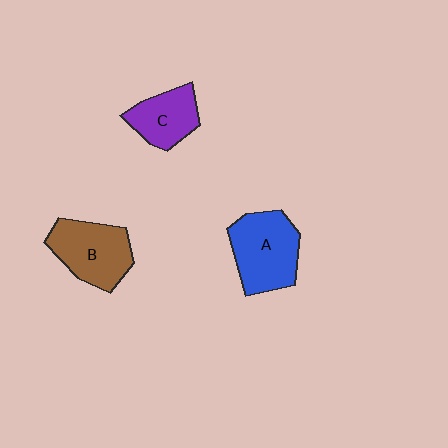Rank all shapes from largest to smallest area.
From largest to smallest: A (blue), B (brown), C (purple).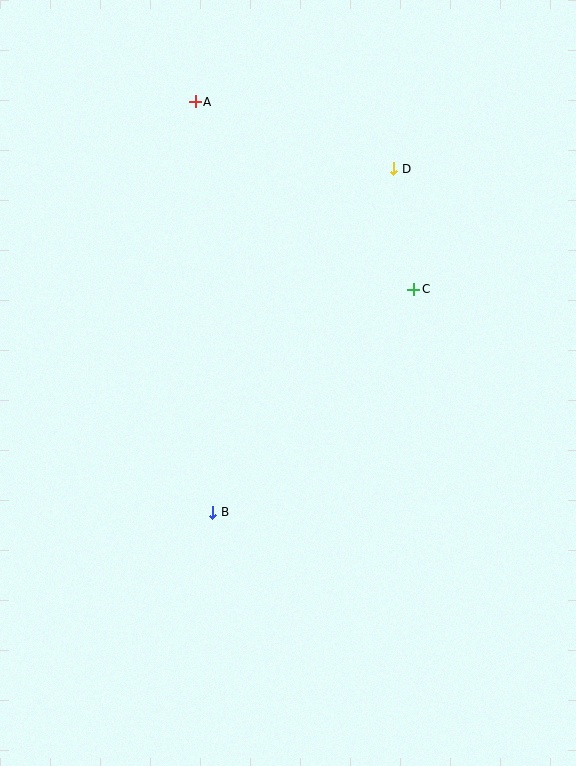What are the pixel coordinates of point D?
Point D is at (394, 169).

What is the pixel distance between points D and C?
The distance between D and C is 122 pixels.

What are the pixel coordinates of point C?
Point C is at (414, 289).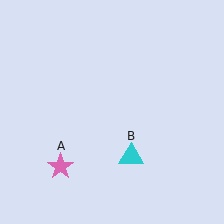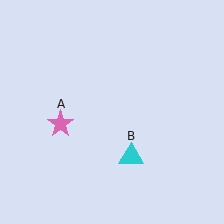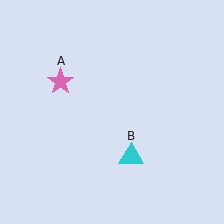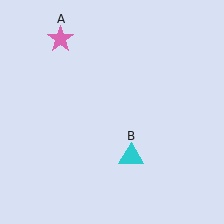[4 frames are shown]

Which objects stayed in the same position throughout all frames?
Cyan triangle (object B) remained stationary.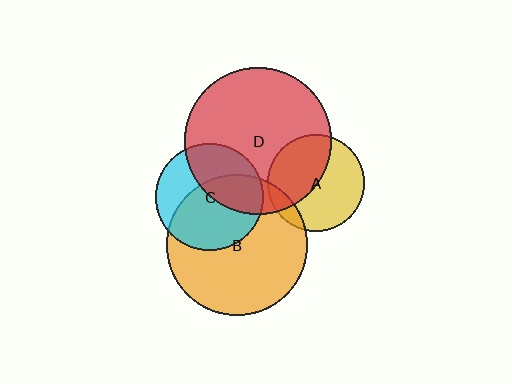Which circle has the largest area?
Circle D (red).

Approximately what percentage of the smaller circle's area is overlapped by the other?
Approximately 60%.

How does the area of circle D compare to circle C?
Approximately 1.9 times.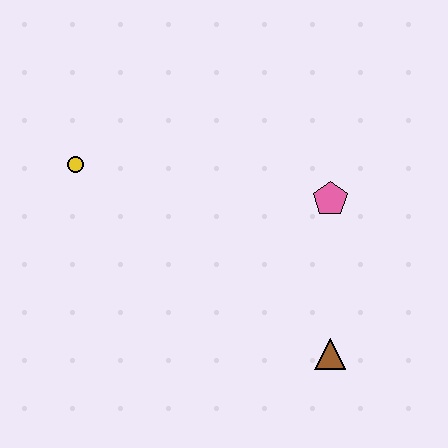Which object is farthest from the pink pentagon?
The yellow circle is farthest from the pink pentagon.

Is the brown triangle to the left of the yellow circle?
No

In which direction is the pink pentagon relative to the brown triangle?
The pink pentagon is above the brown triangle.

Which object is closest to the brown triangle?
The pink pentagon is closest to the brown triangle.